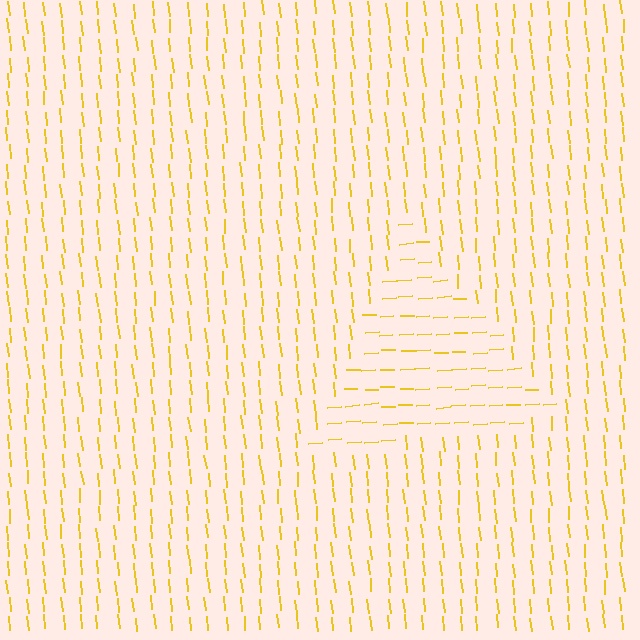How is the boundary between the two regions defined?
The boundary is defined purely by a change in line orientation (approximately 88 degrees difference). All lines are the same color and thickness.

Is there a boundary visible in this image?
Yes, there is a texture boundary formed by a change in line orientation.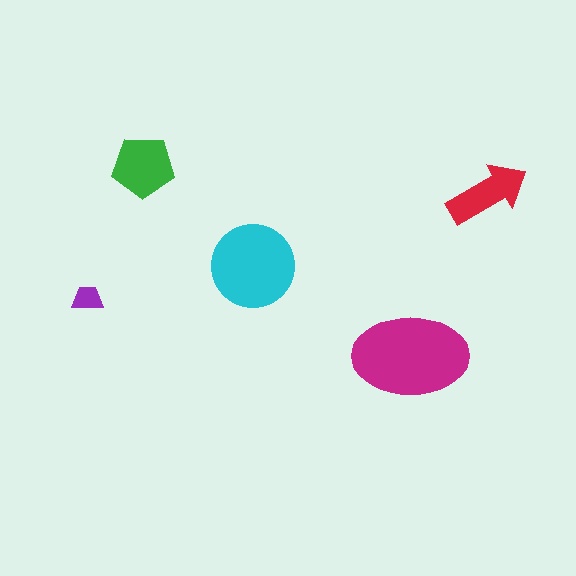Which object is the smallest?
The purple trapezoid.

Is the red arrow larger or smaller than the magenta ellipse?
Smaller.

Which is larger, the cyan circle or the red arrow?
The cyan circle.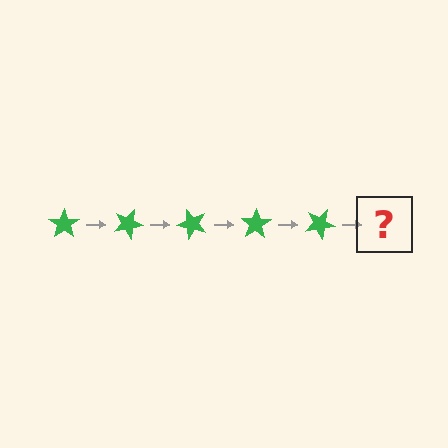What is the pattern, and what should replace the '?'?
The pattern is that the star rotates 25 degrees each step. The '?' should be a green star rotated 125 degrees.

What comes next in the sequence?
The next element should be a green star rotated 125 degrees.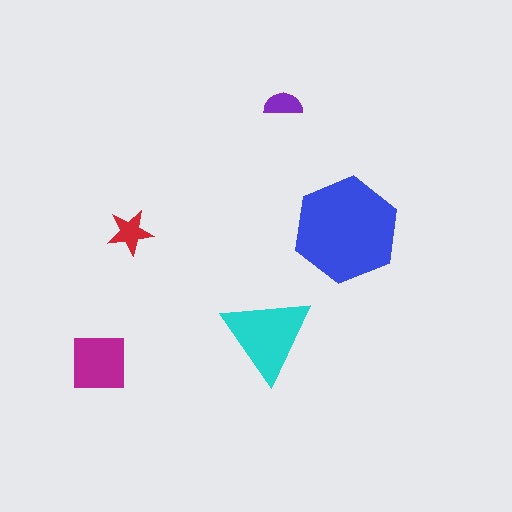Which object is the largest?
The blue hexagon.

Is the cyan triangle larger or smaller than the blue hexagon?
Smaller.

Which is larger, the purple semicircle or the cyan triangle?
The cyan triangle.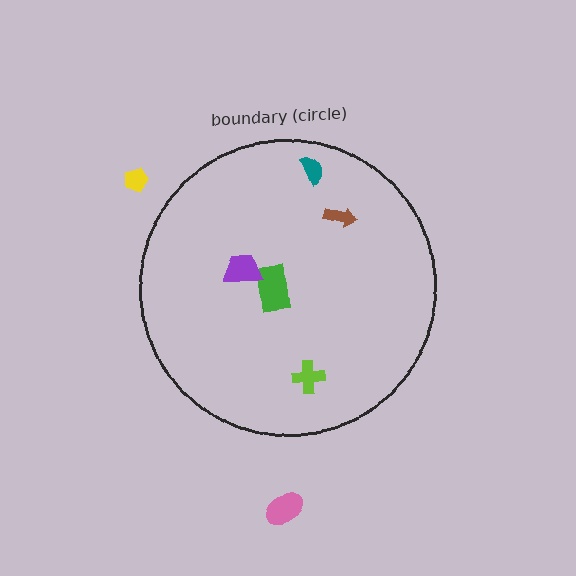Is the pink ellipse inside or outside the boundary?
Outside.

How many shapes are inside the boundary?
5 inside, 2 outside.